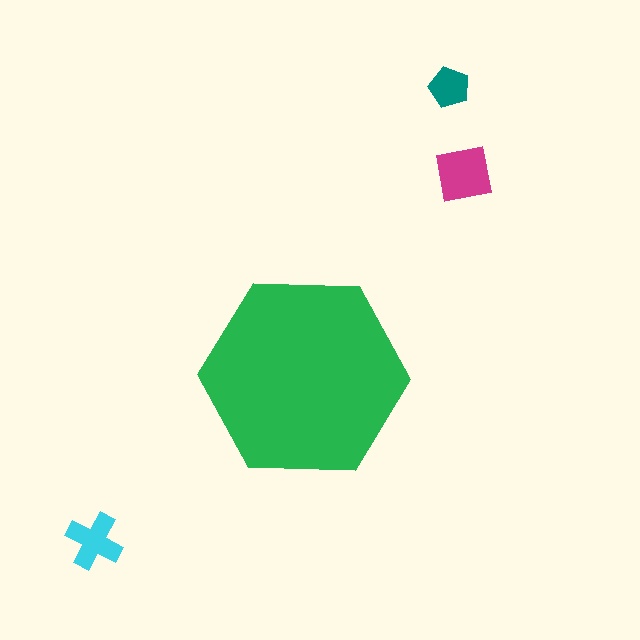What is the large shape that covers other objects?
A green hexagon.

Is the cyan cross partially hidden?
No, the cyan cross is fully visible.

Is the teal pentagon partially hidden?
No, the teal pentagon is fully visible.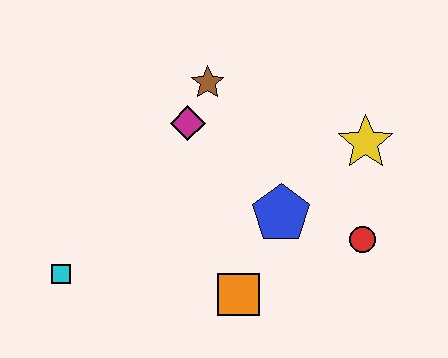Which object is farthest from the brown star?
The cyan square is farthest from the brown star.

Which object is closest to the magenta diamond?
The brown star is closest to the magenta diamond.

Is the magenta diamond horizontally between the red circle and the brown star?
No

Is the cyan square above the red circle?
No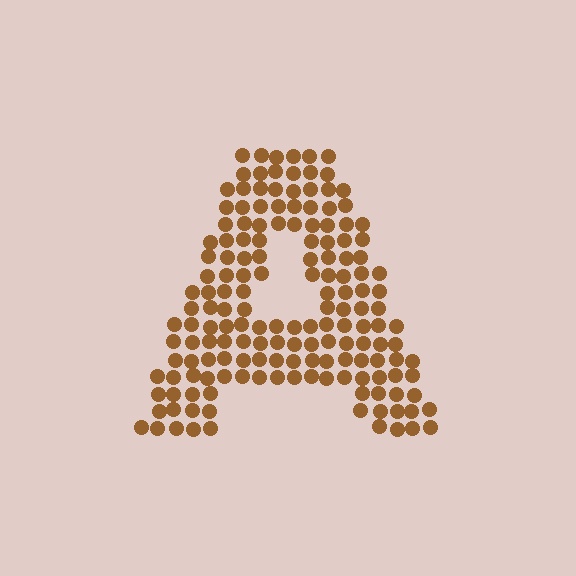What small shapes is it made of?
It is made of small circles.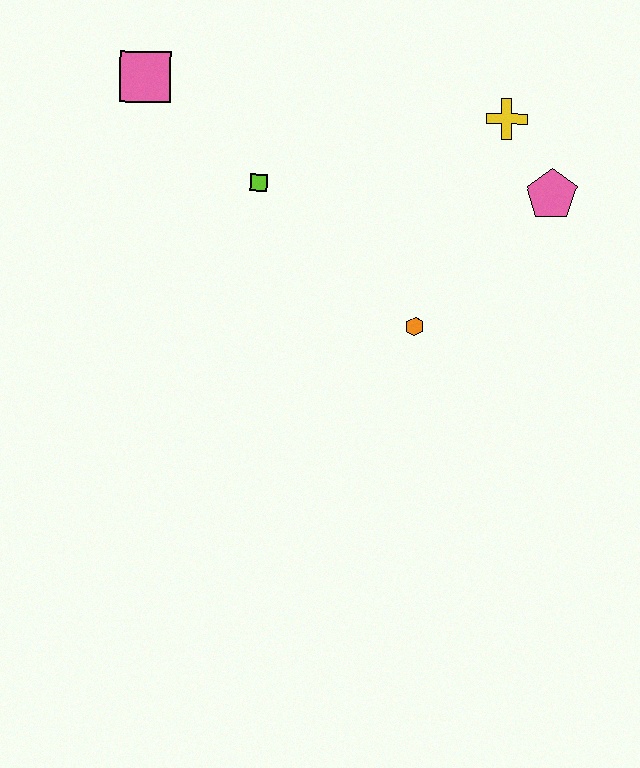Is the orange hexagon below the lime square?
Yes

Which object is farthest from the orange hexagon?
The pink square is farthest from the orange hexagon.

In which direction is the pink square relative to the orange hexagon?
The pink square is to the left of the orange hexagon.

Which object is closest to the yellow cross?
The pink pentagon is closest to the yellow cross.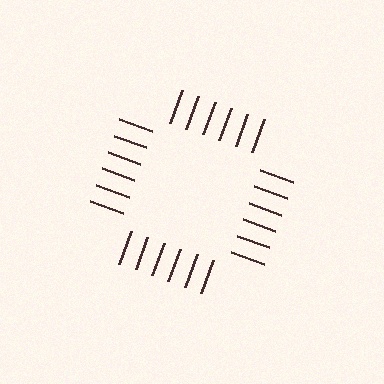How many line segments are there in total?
24 — 6 along each of the 4 edges.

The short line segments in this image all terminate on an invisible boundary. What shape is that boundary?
An illusory square — the line segments terminate on its edges but no continuous stroke is drawn.